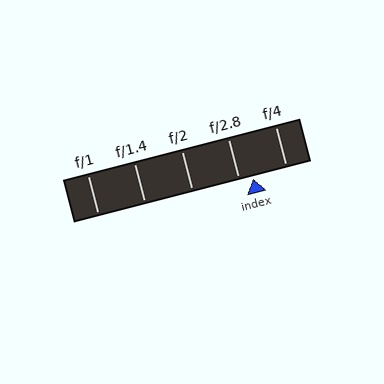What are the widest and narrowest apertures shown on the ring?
The widest aperture shown is f/1 and the narrowest is f/4.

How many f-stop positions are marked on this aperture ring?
There are 5 f-stop positions marked.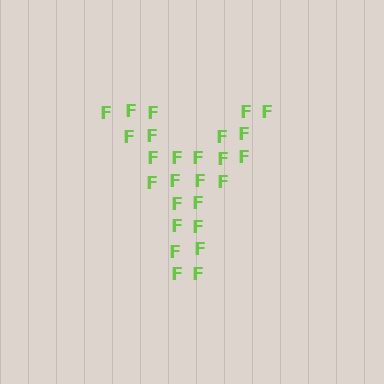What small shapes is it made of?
It is made of small letter F's.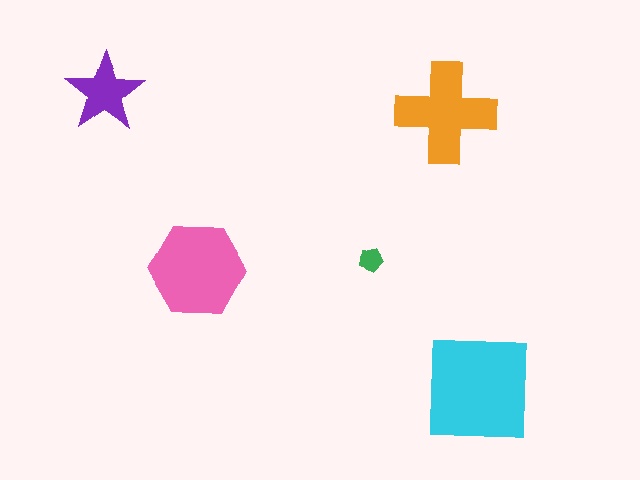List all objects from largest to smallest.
The cyan square, the pink hexagon, the orange cross, the purple star, the green pentagon.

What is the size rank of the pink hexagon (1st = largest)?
2nd.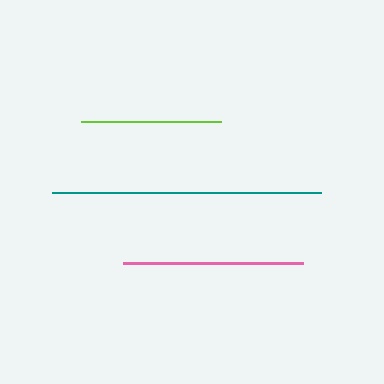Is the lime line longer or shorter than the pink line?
The pink line is longer than the lime line.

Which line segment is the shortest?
The lime line is the shortest at approximately 140 pixels.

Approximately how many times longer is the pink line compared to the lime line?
The pink line is approximately 1.3 times the length of the lime line.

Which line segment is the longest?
The teal line is the longest at approximately 269 pixels.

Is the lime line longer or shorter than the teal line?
The teal line is longer than the lime line.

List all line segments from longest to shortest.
From longest to shortest: teal, pink, lime.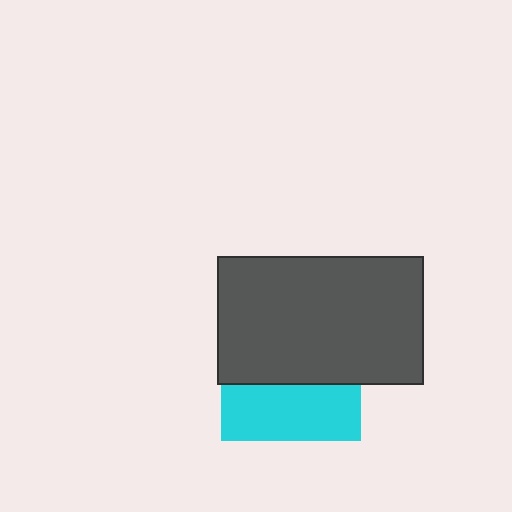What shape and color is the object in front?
The object in front is a dark gray rectangle.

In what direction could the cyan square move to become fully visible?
The cyan square could move down. That would shift it out from behind the dark gray rectangle entirely.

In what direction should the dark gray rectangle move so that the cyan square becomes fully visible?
The dark gray rectangle should move up. That is the shortest direction to clear the overlap and leave the cyan square fully visible.